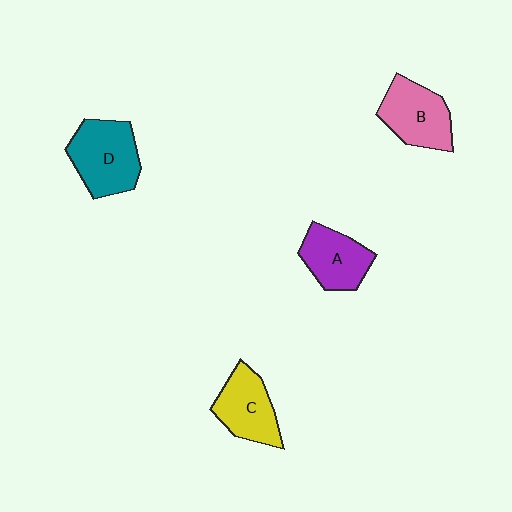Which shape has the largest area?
Shape D (teal).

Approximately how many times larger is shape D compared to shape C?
Approximately 1.2 times.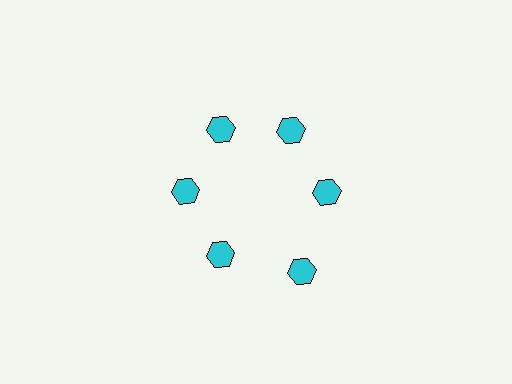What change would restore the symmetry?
The symmetry would be restored by moving it inward, back onto the ring so that all 6 hexagons sit at equal angles and equal distance from the center.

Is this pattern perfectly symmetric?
No. The 6 cyan hexagons are arranged in a ring, but one element near the 5 o'clock position is pushed outward from the center, breaking the 6-fold rotational symmetry.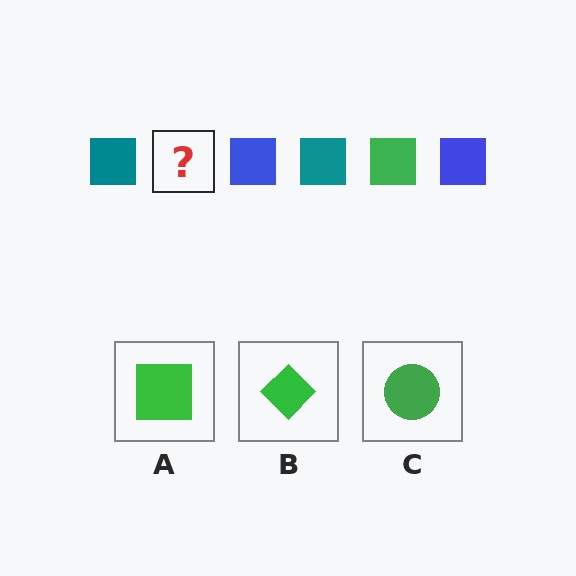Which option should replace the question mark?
Option A.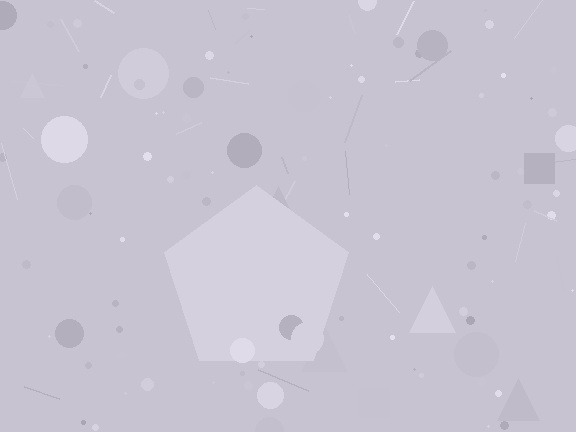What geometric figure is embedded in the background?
A pentagon is embedded in the background.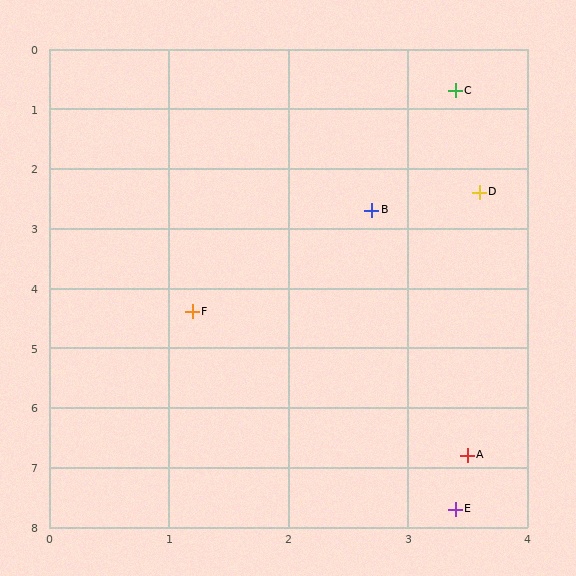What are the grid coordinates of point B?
Point B is at approximately (2.7, 2.7).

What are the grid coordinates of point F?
Point F is at approximately (1.2, 4.4).